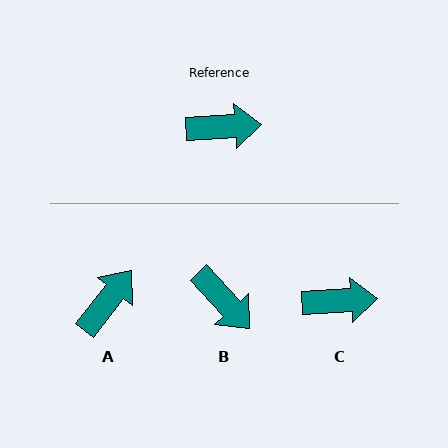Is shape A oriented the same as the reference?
No, it is off by about 48 degrees.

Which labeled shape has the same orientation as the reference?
C.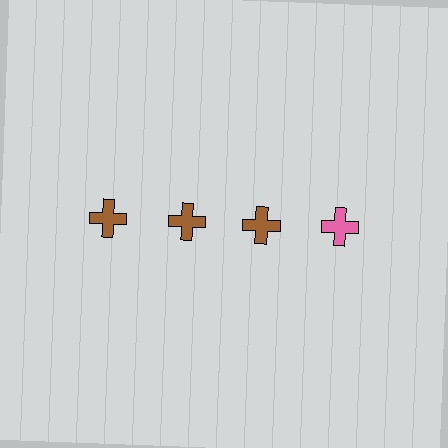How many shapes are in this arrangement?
There are 4 shapes arranged in a grid pattern.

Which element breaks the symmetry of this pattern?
The pink cross in the top row, second from right column breaks the symmetry. All other shapes are brown crosses.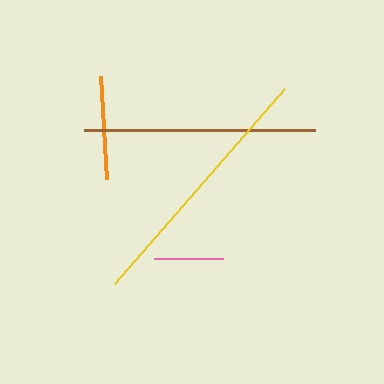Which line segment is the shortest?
The pink line is the shortest at approximately 70 pixels.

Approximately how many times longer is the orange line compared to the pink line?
The orange line is approximately 1.5 times the length of the pink line.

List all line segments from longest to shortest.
From longest to shortest: yellow, brown, orange, pink.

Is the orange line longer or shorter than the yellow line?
The yellow line is longer than the orange line.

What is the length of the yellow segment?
The yellow segment is approximately 259 pixels long.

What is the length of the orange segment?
The orange segment is approximately 103 pixels long.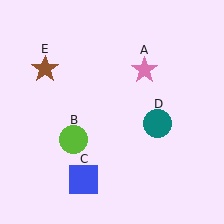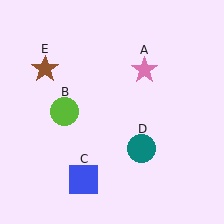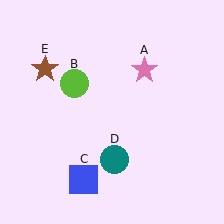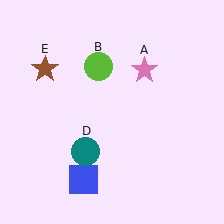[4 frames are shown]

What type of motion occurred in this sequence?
The lime circle (object B), teal circle (object D) rotated clockwise around the center of the scene.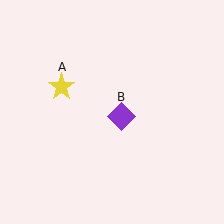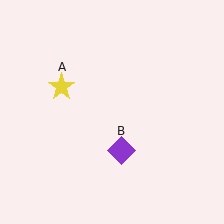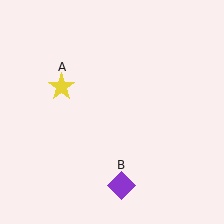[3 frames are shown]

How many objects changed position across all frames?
1 object changed position: purple diamond (object B).